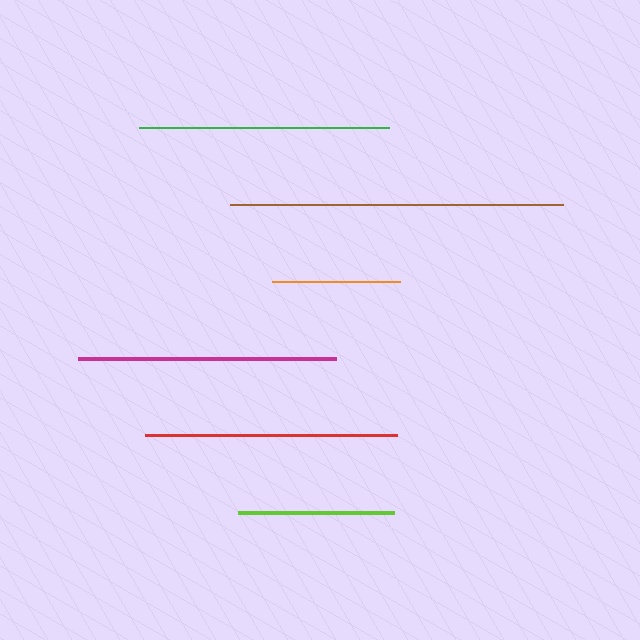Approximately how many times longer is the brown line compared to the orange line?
The brown line is approximately 2.6 times the length of the orange line.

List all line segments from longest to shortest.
From longest to shortest: brown, magenta, red, green, lime, orange.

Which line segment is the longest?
The brown line is the longest at approximately 333 pixels.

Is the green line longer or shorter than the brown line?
The brown line is longer than the green line.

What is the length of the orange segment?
The orange segment is approximately 128 pixels long.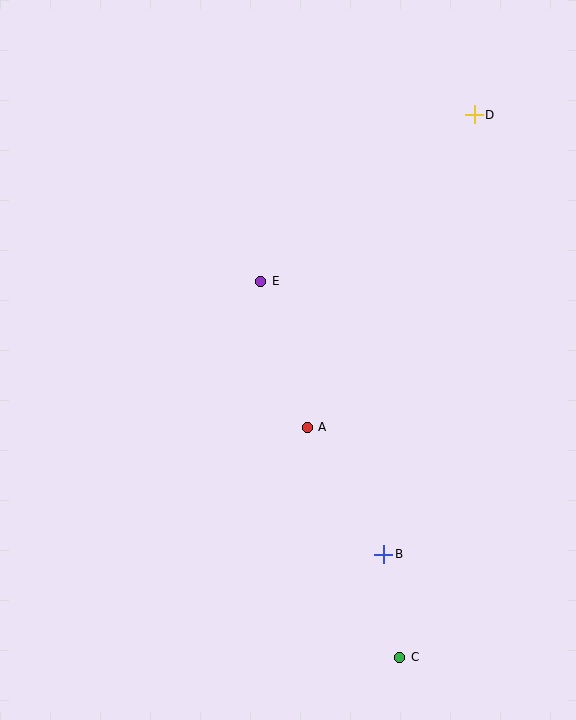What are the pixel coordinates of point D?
Point D is at (474, 115).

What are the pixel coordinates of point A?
Point A is at (307, 427).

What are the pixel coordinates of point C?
Point C is at (400, 657).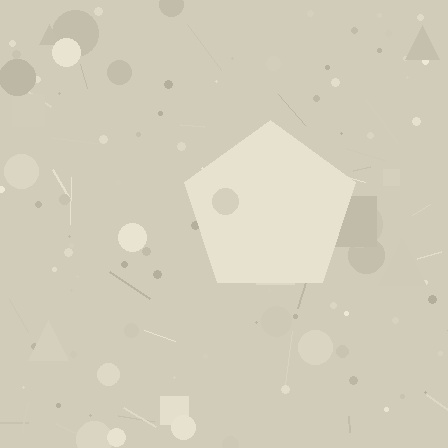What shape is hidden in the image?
A pentagon is hidden in the image.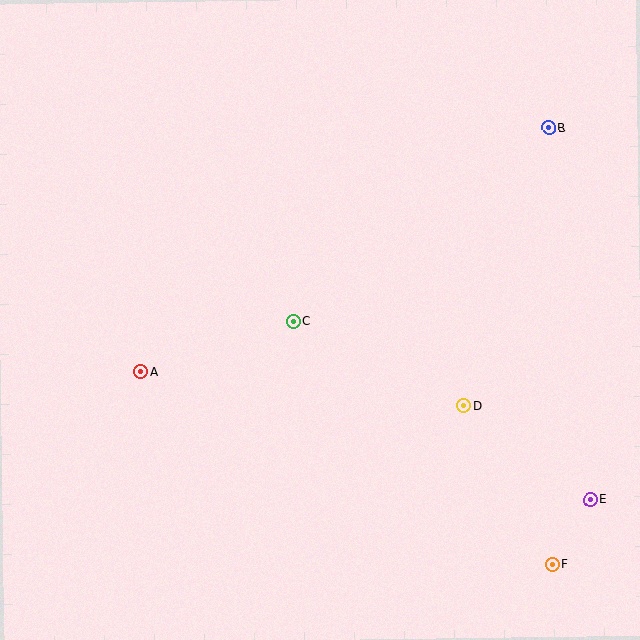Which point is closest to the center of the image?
Point C at (293, 321) is closest to the center.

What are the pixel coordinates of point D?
Point D is at (464, 406).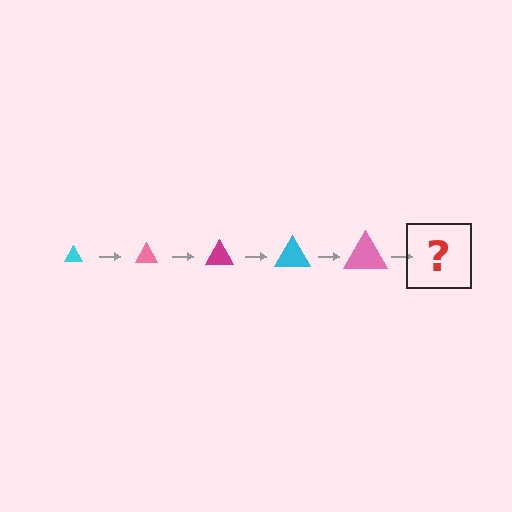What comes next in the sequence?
The next element should be a magenta triangle, larger than the previous one.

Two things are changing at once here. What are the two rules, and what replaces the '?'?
The two rules are that the triangle grows larger each step and the color cycles through cyan, pink, and magenta. The '?' should be a magenta triangle, larger than the previous one.